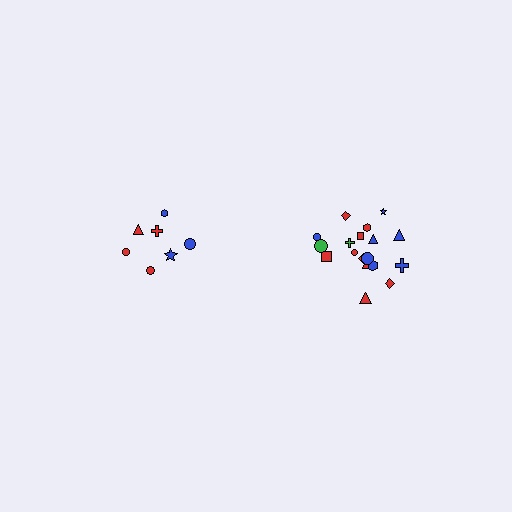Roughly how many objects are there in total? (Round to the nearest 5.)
Roughly 25 objects in total.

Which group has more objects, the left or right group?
The right group.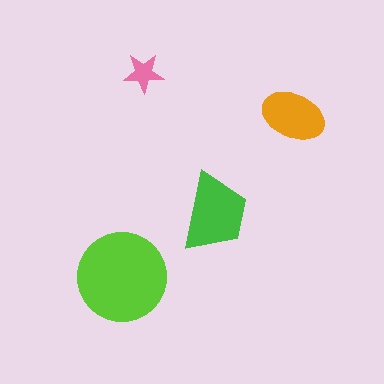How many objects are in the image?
There are 4 objects in the image.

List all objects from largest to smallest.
The lime circle, the green trapezoid, the orange ellipse, the pink star.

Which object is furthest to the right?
The orange ellipse is rightmost.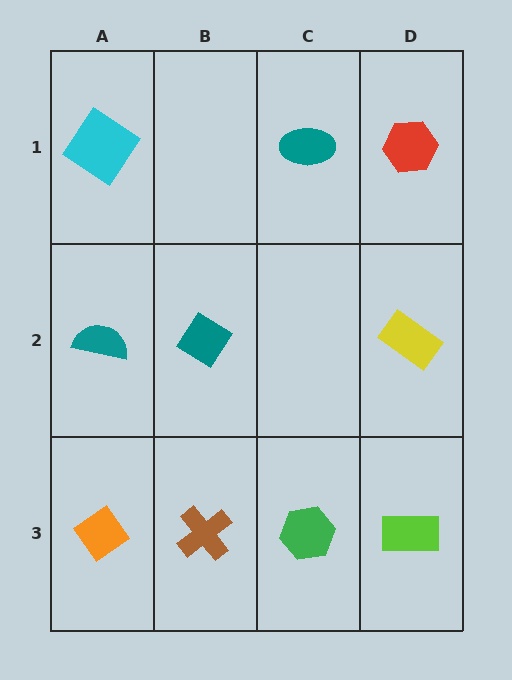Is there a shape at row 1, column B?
No, that cell is empty.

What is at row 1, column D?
A red hexagon.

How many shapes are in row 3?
4 shapes.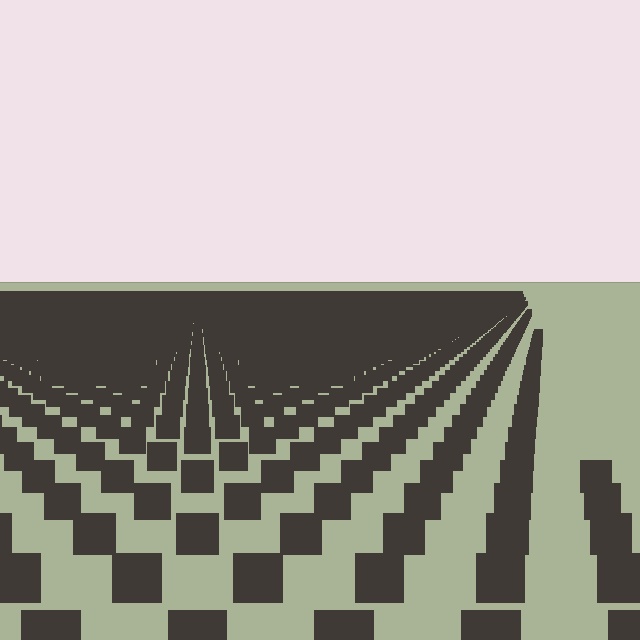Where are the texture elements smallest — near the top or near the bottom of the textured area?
Near the top.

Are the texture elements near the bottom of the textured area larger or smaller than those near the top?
Larger. Near the bottom, elements are closer to the viewer and appear at a bigger on-screen size.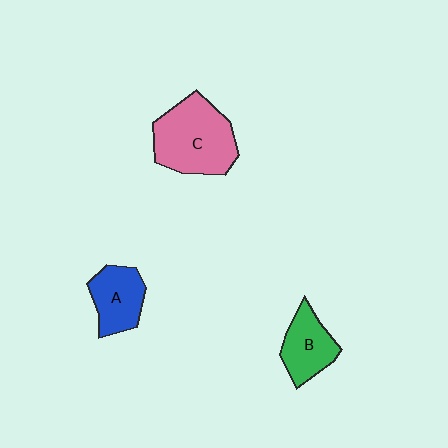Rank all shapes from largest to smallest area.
From largest to smallest: C (pink), A (blue), B (green).